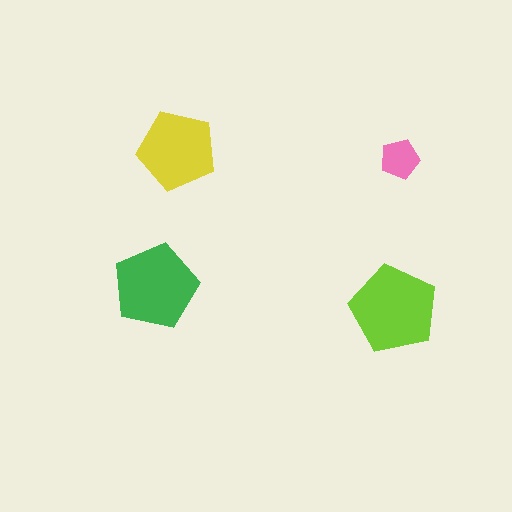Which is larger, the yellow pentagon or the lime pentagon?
The lime one.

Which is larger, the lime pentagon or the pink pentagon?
The lime one.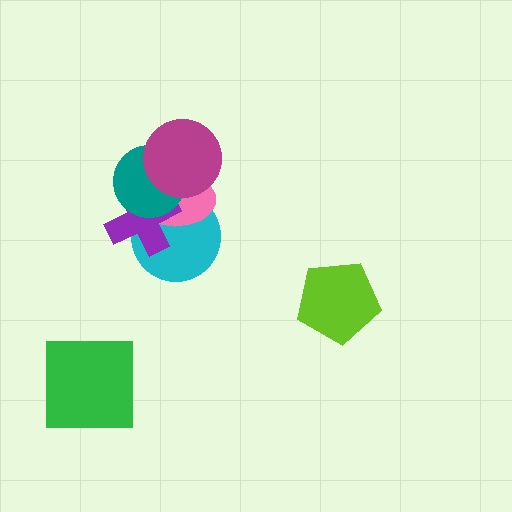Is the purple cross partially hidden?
Yes, it is partially covered by another shape.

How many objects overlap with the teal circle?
4 objects overlap with the teal circle.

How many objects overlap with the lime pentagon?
0 objects overlap with the lime pentagon.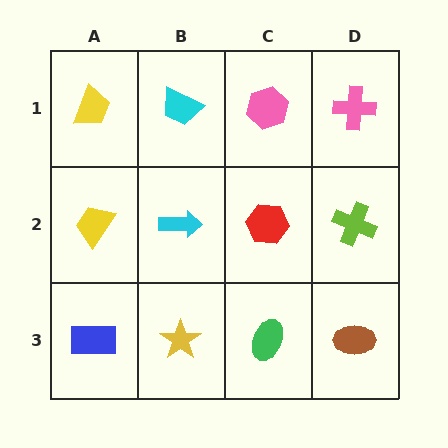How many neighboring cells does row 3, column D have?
2.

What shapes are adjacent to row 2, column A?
A yellow trapezoid (row 1, column A), a blue rectangle (row 3, column A), a cyan arrow (row 2, column B).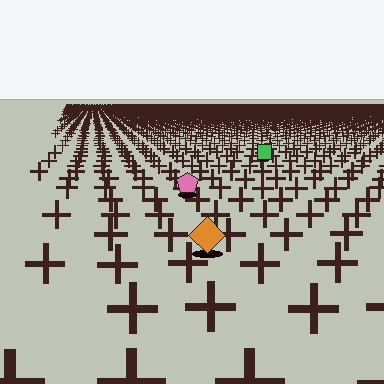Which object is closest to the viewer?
The orange diamond is closest. The texture marks near it are larger and more spread out.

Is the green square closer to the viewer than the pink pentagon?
No. The pink pentagon is closer — you can tell from the texture gradient: the ground texture is coarser near it.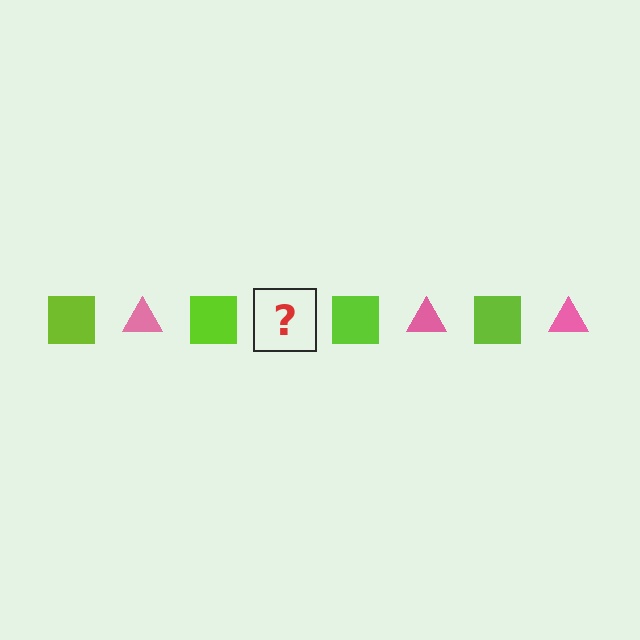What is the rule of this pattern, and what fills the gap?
The rule is that the pattern alternates between lime square and pink triangle. The gap should be filled with a pink triangle.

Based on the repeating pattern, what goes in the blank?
The blank should be a pink triangle.